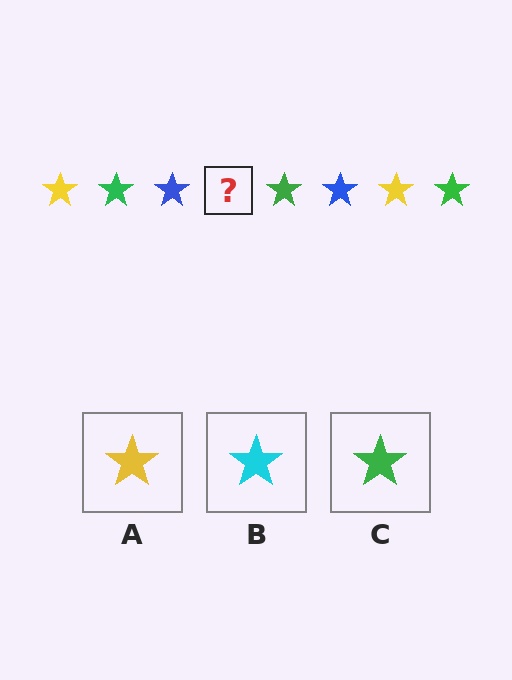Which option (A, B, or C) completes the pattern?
A.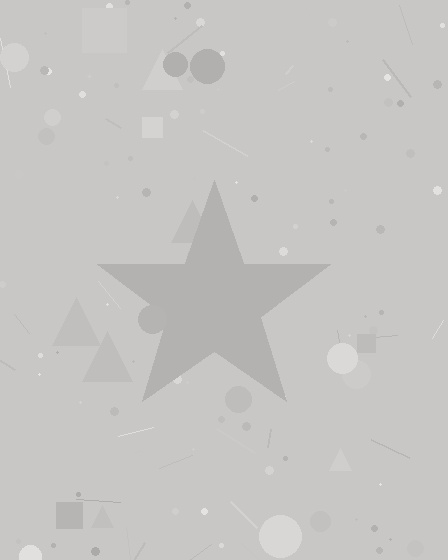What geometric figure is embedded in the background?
A star is embedded in the background.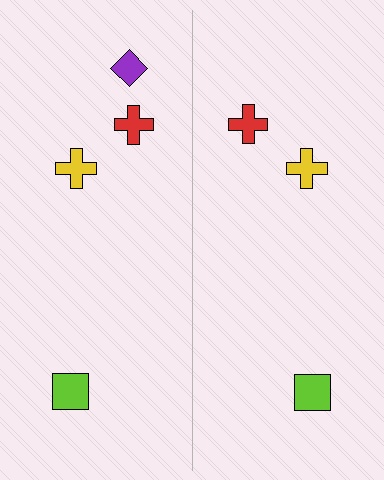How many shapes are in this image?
There are 7 shapes in this image.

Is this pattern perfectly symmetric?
No, the pattern is not perfectly symmetric. A purple diamond is missing from the right side.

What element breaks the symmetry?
A purple diamond is missing from the right side.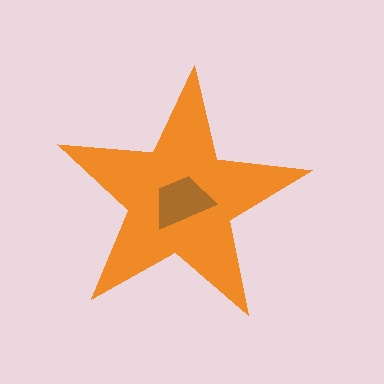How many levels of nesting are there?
2.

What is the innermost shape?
The brown trapezoid.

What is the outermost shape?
The orange star.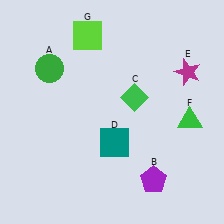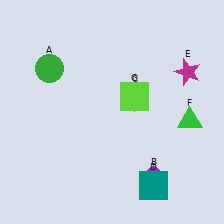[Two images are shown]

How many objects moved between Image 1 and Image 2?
2 objects moved between the two images.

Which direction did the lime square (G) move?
The lime square (G) moved down.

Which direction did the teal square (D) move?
The teal square (D) moved down.